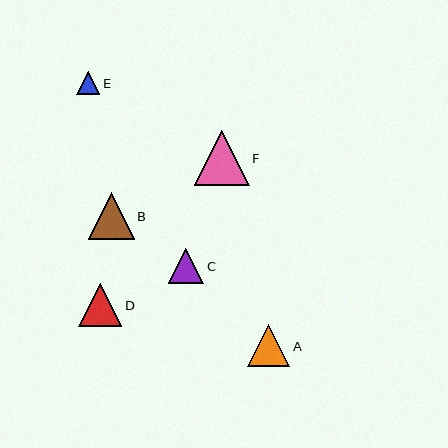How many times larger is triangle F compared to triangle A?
Triangle F is approximately 1.3 times the size of triangle A.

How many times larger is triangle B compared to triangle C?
Triangle B is approximately 1.3 times the size of triangle C.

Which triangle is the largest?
Triangle F is the largest with a size of approximately 55 pixels.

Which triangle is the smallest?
Triangle E is the smallest with a size of approximately 23 pixels.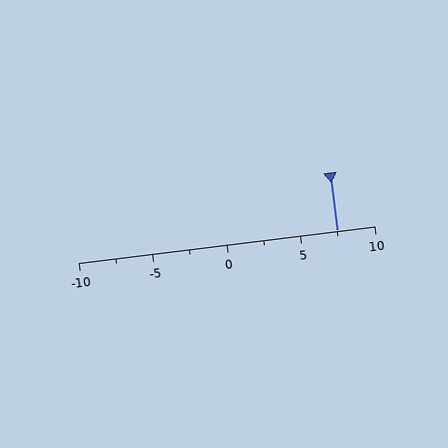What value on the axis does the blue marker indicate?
The marker indicates approximately 7.5.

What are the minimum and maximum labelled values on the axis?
The axis runs from -10 to 10.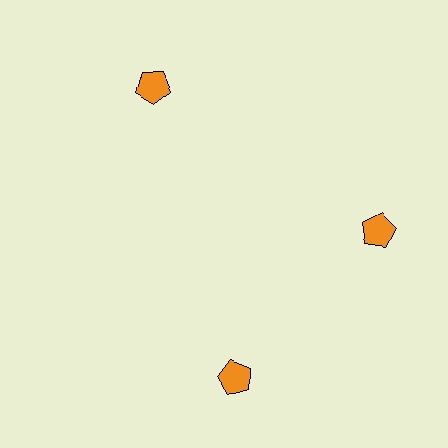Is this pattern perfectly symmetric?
No. The 3 orange pentagons are arranged in a ring, but one element near the 7 o'clock position is rotated out of alignment along the ring, breaking the 3-fold rotational symmetry.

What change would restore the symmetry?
The symmetry would be restored by rotating it back into even spacing with its neighbors so that all 3 pentagons sit at equal angles and equal distance from the center.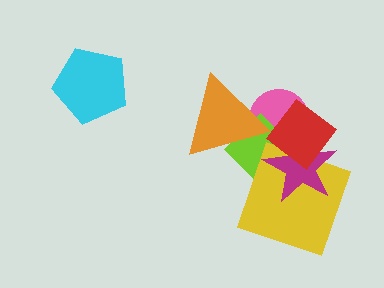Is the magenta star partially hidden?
Yes, it is partially covered by another shape.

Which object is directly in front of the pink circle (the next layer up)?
The lime diamond is directly in front of the pink circle.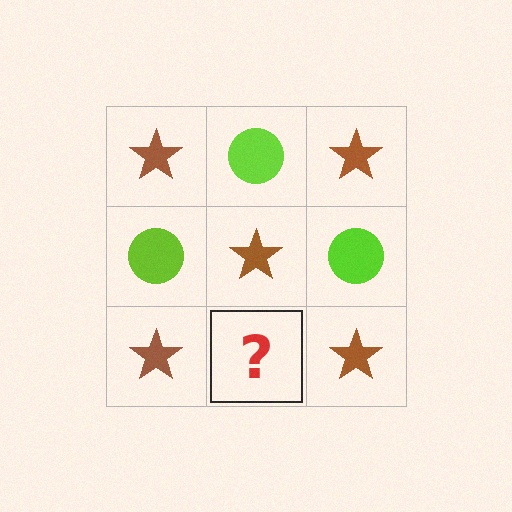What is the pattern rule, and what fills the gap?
The rule is that it alternates brown star and lime circle in a checkerboard pattern. The gap should be filled with a lime circle.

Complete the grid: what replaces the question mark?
The question mark should be replaced with a lime circle.